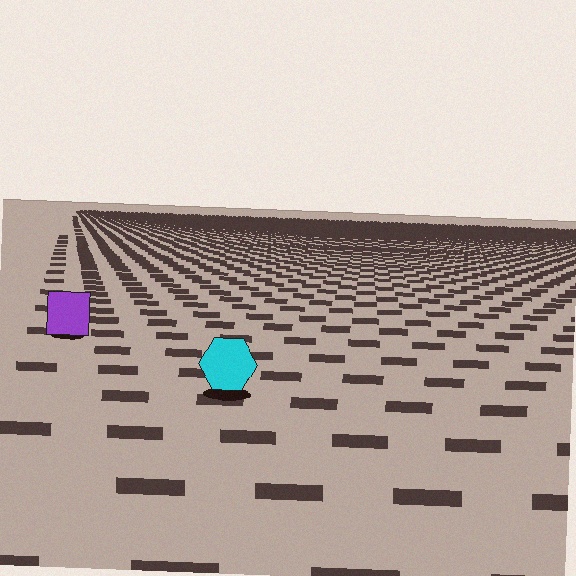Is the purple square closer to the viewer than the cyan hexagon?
No. The cyan hexagon is closer — you can tell from the texture gradient: the ground texture is coarser near it.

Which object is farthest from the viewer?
The purple square is farthest from the viewer. It appears smaller and the ground texture around it is denser.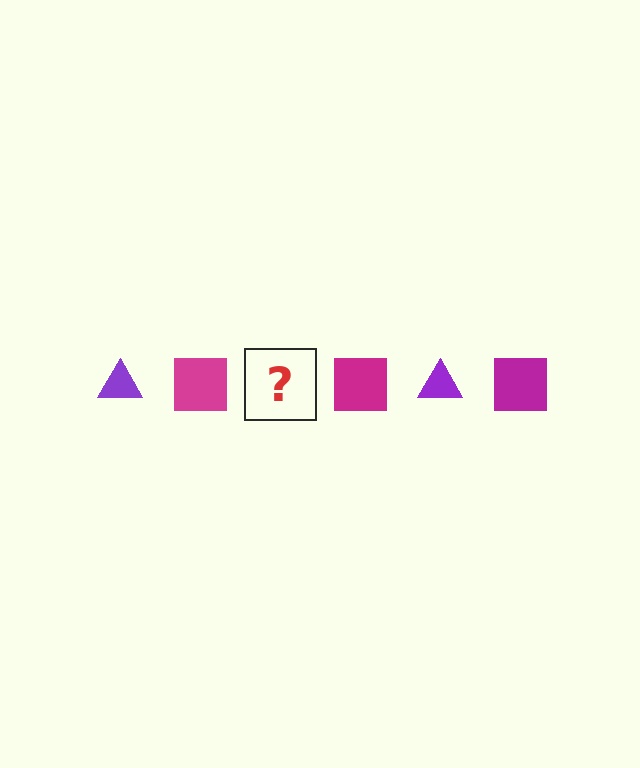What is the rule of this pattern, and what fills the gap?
The rule is that the pattern alternates between purple triangle and magenta square. The gap should be filled with a purple triangle.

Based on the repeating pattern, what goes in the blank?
The blank should be a purple triangle.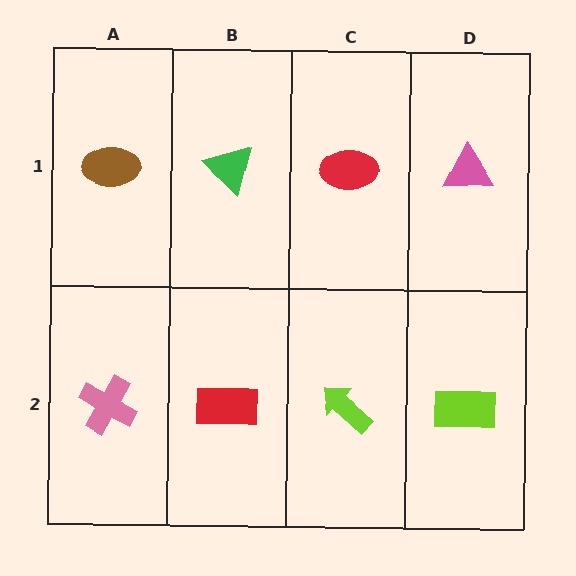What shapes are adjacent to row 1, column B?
A red rectangle (row 2, column B), a brown ellipse (row 1, column A), a red ellipse (row 1, column C).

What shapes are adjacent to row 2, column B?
A green triangle (row 1, column B), a pink cross (row 2, column A), a lime arrow (row 2, column C).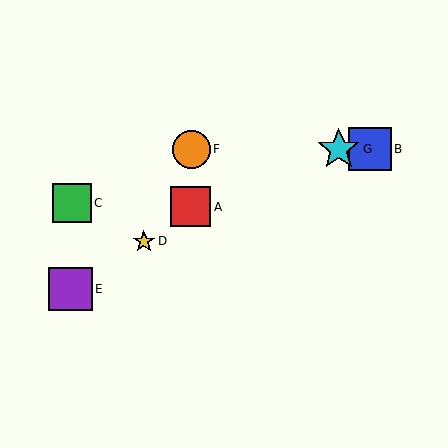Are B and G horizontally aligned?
Yes, both are at y≈149.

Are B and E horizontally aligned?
No, B is at y≈149 and E is at y≈289.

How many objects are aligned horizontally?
3 objects (B, F, G) are aligned horizontally.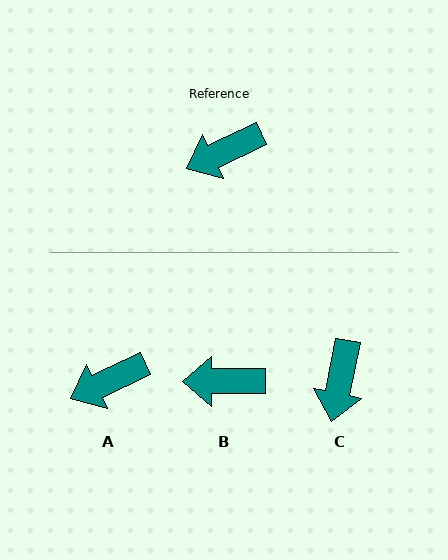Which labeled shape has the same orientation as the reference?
A.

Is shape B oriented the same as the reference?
No, it is off by about 25 degrees.